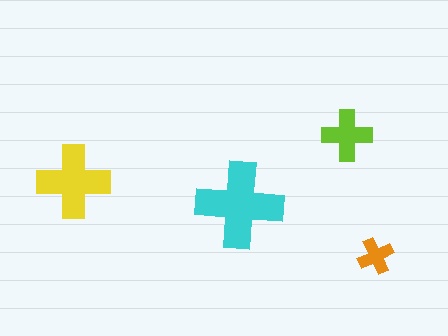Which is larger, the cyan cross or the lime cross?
The cyan one.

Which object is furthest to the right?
The orange cross is rightmost.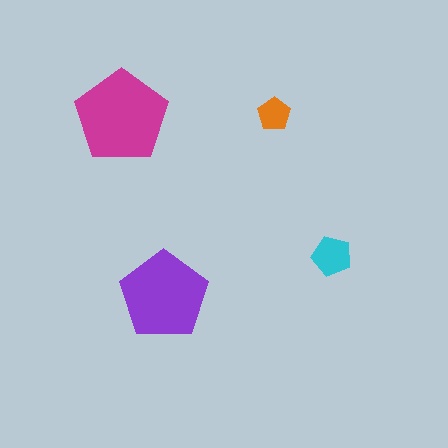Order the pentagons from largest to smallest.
the magenta one, the purple one, the cyan one, the orange one.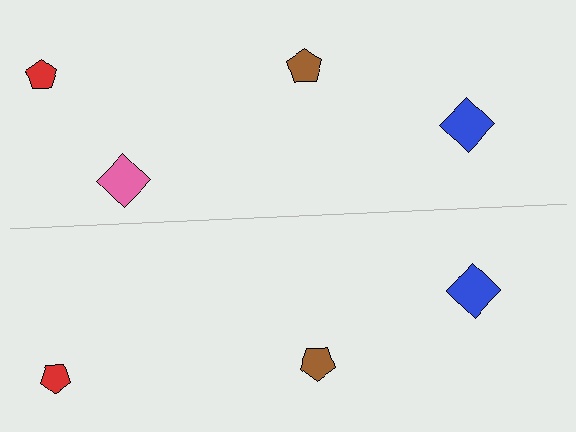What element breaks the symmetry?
A pink diamond is missing from the bottom side.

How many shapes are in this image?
There are 7 shapes in this image.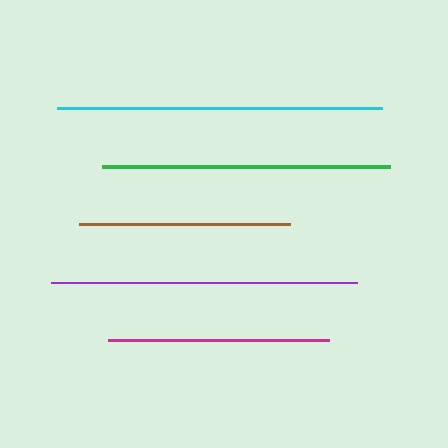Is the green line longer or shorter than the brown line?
The green line is longer than the brown line.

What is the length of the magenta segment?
The magenta segment is approximately 221 pixels long.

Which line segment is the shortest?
The brown line is the shortest at approximately 210 pixels.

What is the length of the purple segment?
The purple segment is approximately 306 pixels long.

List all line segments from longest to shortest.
From longest to shortest: cyan, purple, green, magenta, brown.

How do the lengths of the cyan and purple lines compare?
The cyan and purple lines are approximately the same length.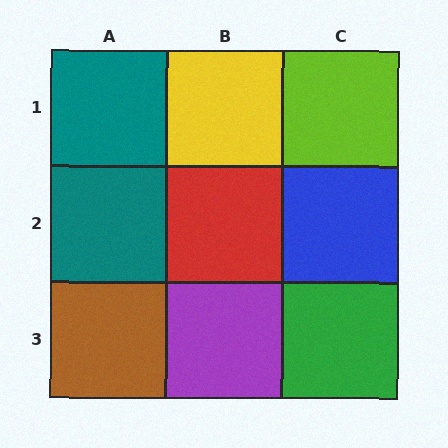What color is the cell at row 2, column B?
Red.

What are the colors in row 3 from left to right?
Brown, purple, green.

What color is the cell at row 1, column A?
Teal.